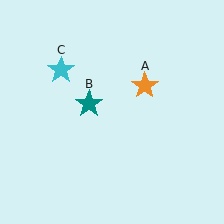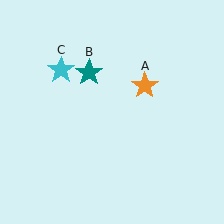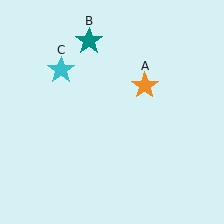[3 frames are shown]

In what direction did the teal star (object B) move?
The teal star (object B) moved up.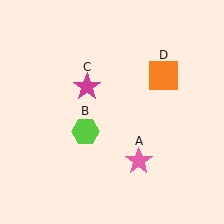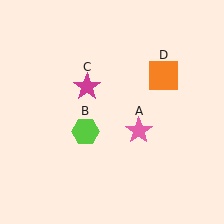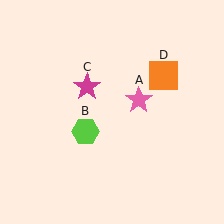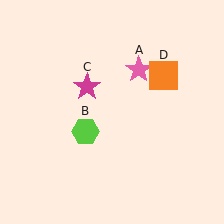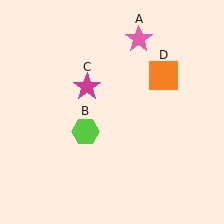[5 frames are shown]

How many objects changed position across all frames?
1 object changed position: pink star (object A).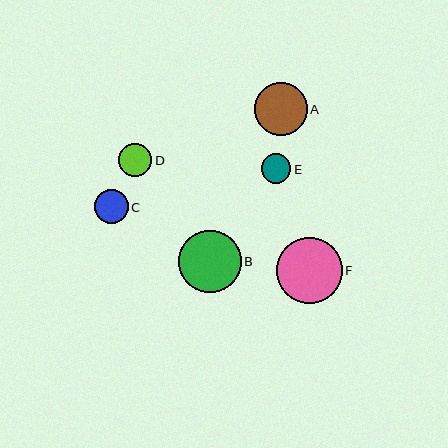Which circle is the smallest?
Circle E is the smallest with a size of approximately 30 pixels.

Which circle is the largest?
Circle F is the largest with a size of approximately 66 pixels.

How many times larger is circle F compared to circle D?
Circle F is approximately 2.0 times the size of circle D.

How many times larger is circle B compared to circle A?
Circle B is approximately 1.2 times the size of circle A.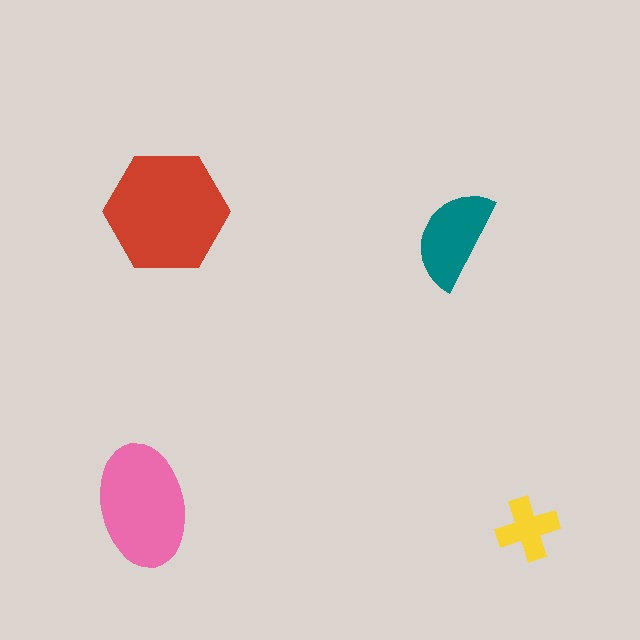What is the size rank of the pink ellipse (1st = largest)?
2nd.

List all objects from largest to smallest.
The red hexagon, the pink ellipse, the teal semicircle, the yellow cross.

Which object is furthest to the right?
The yellow cross is rightmost.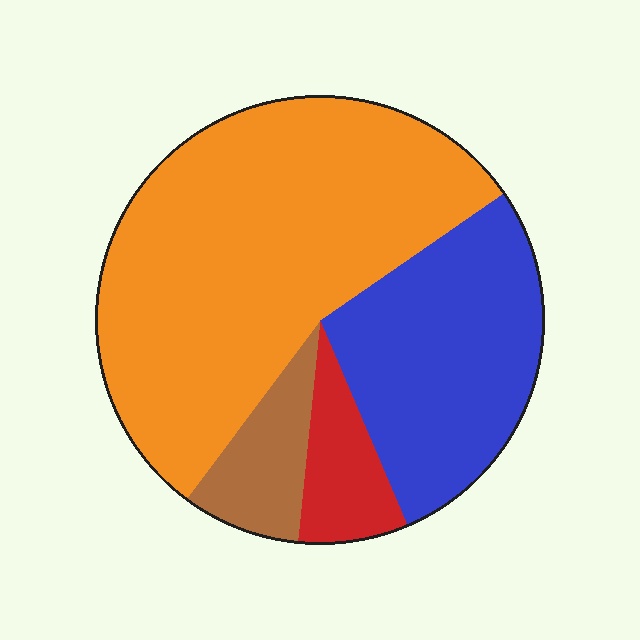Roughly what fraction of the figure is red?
Red covers 8% of the figure.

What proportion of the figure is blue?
Blue covers about 30% of the figure.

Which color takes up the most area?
Orange, at roughly 55%.